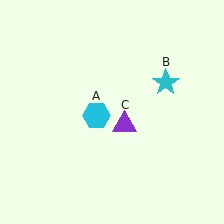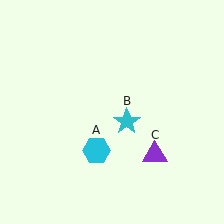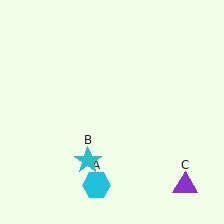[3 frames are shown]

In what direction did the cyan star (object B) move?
The cyan star (object B) moved down and to the left.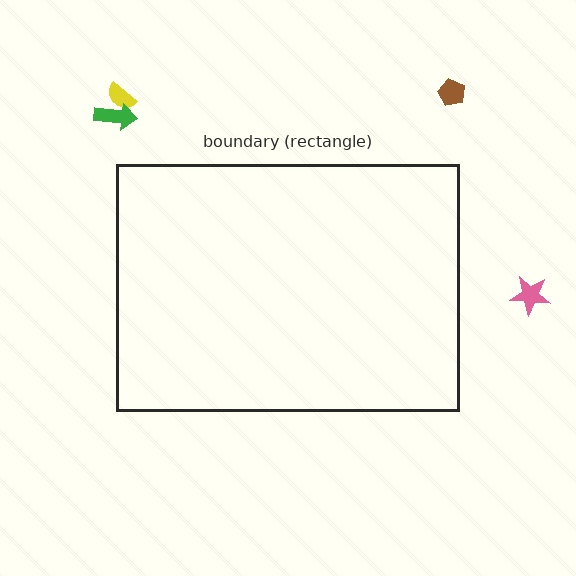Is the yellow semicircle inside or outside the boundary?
Outside.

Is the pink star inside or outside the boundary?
Outside.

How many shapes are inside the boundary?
0 inside, 4 outside.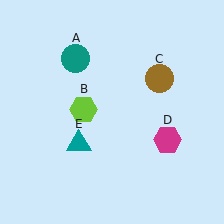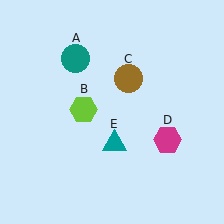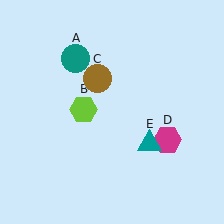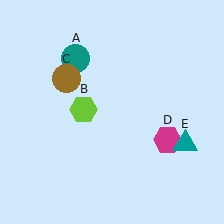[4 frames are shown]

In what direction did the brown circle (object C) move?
The brown circle (object C) moved left.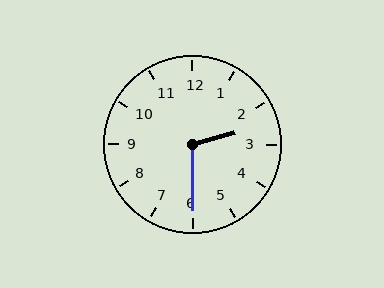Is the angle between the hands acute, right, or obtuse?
It is obtuse.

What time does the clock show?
2:30.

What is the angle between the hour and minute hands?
Approximately 105 degrees.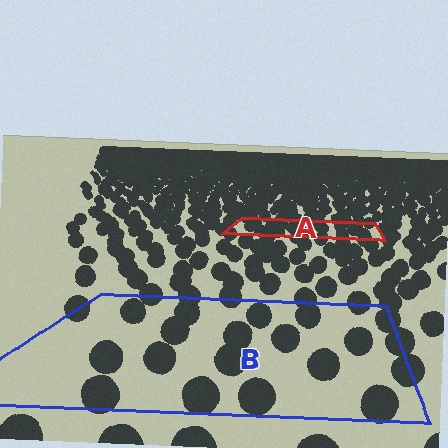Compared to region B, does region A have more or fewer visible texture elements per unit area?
Region A has more texture elements per unit area — they are packed more densely because it is farther away.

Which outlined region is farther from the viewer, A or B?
Region A is farther from the viewer — the texture elements inside it appear smaller and more densely packed.